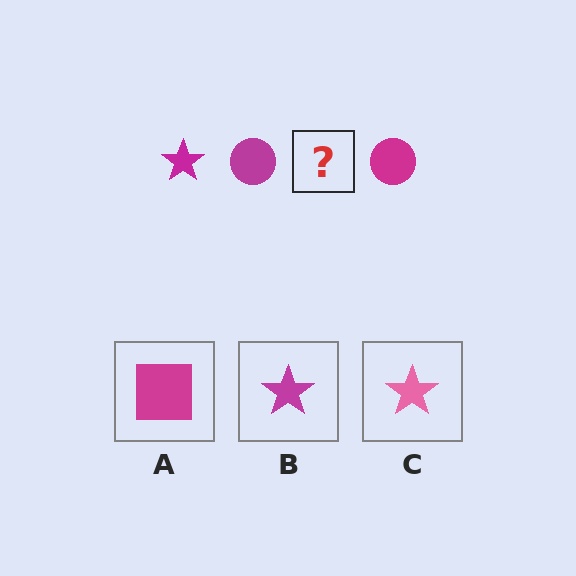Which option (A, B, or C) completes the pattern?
B.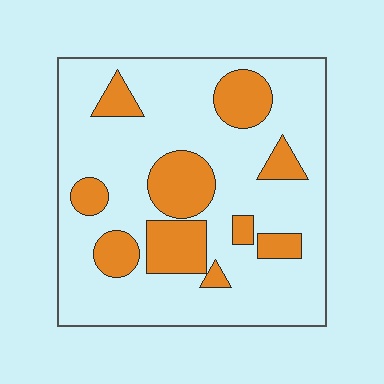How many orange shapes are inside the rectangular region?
10.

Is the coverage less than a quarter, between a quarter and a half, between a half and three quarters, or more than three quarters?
Less than a quarter.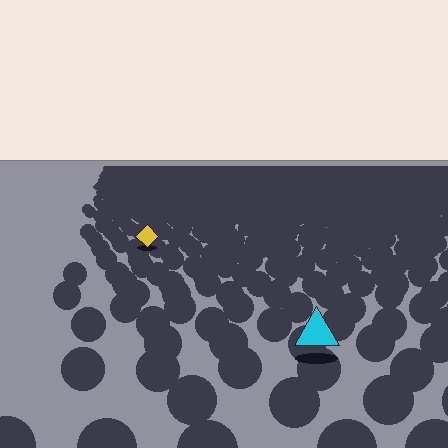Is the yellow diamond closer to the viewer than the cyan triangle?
No. The cyan triangle is closer — you can tell from the texture gradient: the ground texture is coarser near it.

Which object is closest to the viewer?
The cyan triangle is closest. The texture marks near it are larger and more spread out.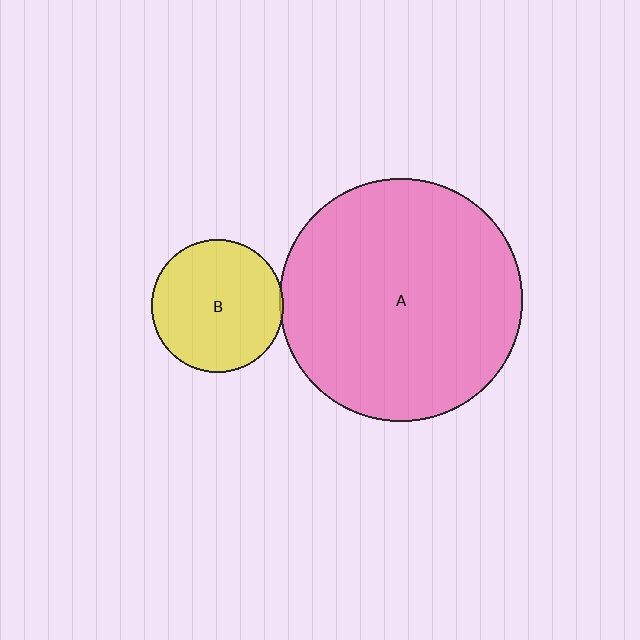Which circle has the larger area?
Circle A (pink).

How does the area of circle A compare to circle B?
Approximately 3.4 times.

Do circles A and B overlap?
Yes.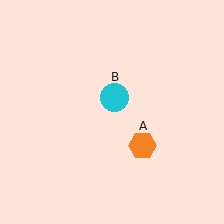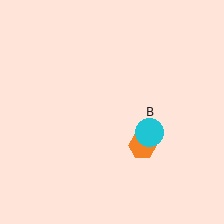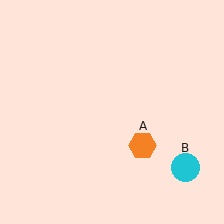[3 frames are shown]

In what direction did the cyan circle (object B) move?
The cyan circle (object B) moved down and to the right.